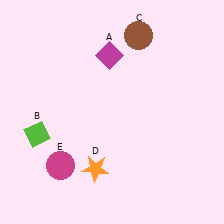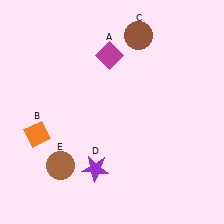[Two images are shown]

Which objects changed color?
B changed from lime to orange. D changed from orange to purple. E changed from magenta to brown.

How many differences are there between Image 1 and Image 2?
There are 3 differences between the two images.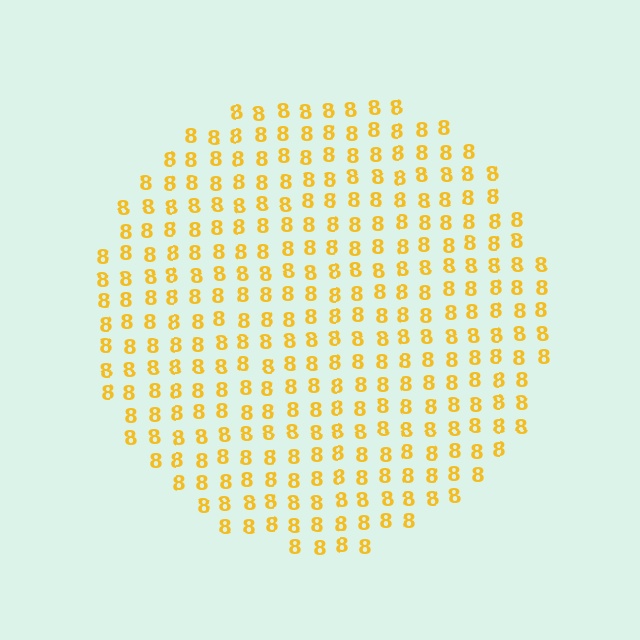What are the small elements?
The small elements are digit 8's.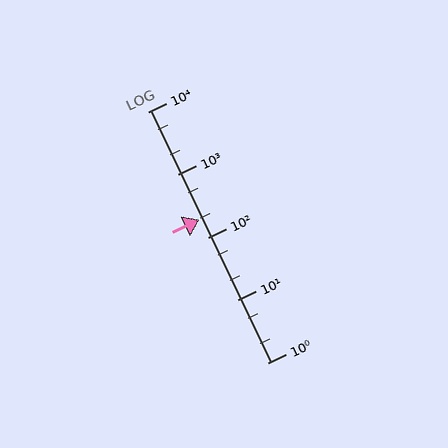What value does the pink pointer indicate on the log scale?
The pointer indicates approximately 190.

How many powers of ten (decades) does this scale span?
The scale spans 4 decades, from 1 to 10000.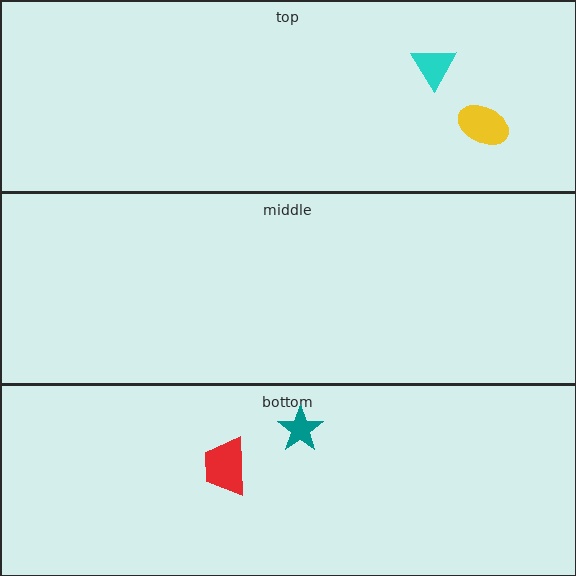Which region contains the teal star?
The bottom region.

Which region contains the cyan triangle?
The top region.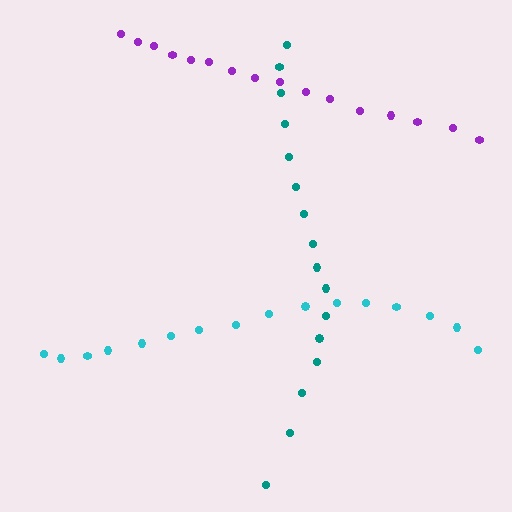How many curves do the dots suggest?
There are 3 distinct paths.